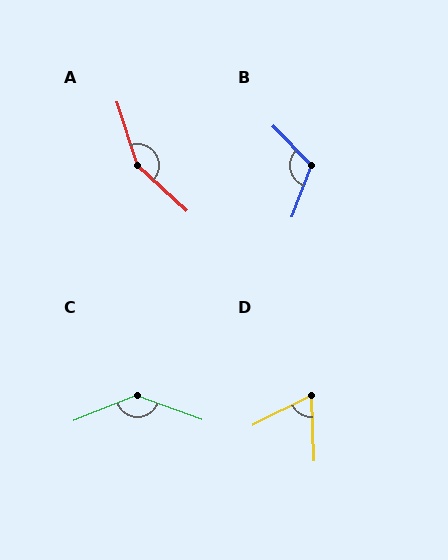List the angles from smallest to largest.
D (66°), B (115°), C (138°), A (150°).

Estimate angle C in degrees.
Approximately 138 degrees.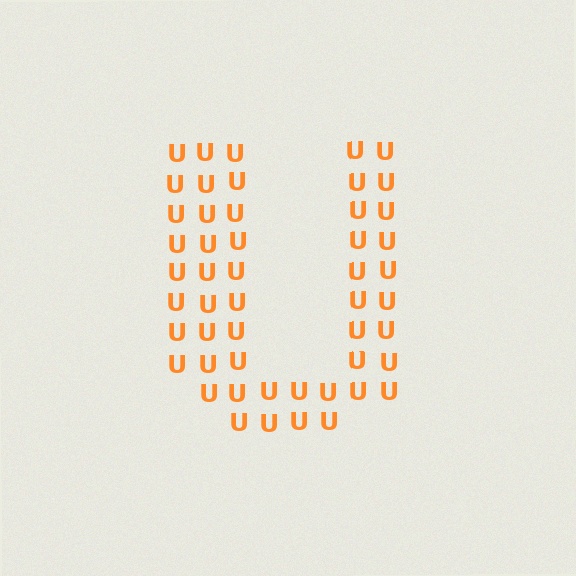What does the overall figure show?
The overall figure shows the letter U.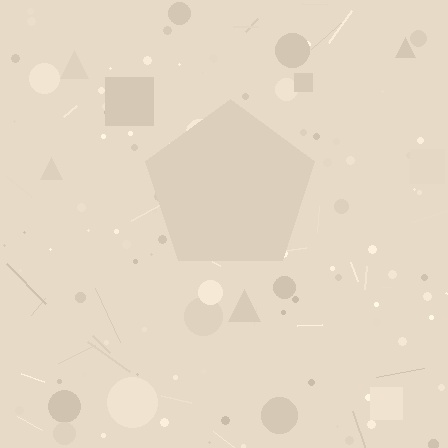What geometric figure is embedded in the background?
A pentagon is embedded in the background.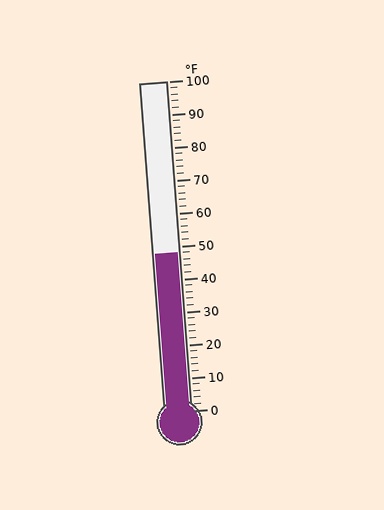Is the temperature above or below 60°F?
The temperature is below 60°F.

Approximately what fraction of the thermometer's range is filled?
The thermometer is filled to approximately 50% of its range.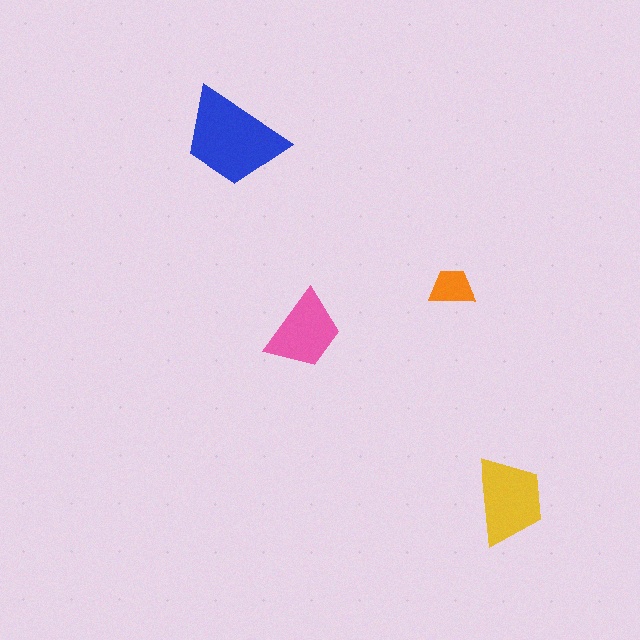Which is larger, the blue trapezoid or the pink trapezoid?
The blue one.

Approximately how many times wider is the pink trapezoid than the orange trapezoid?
About 1.5 times wider.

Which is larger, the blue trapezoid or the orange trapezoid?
The blue one.